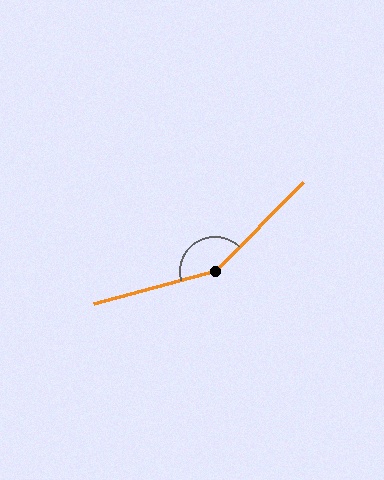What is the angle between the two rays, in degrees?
Approximately 150 degrees.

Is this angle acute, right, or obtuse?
It is obtuse.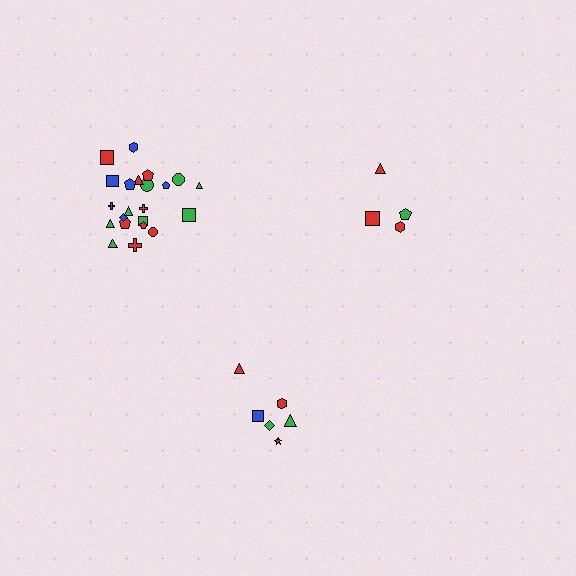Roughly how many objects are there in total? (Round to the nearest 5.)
Roughly 30 objects in total.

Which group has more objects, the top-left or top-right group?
The top-left group.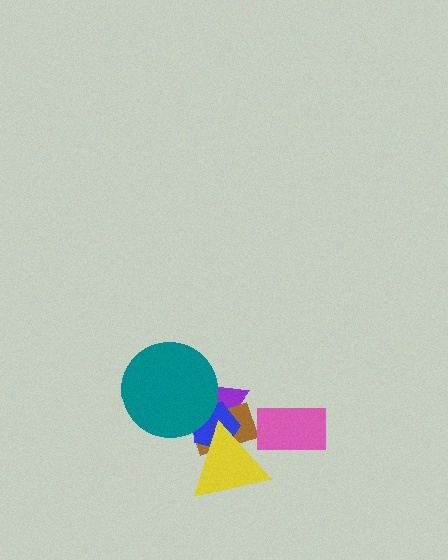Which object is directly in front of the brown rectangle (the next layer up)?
The blue pentagon is directly in front of the brown rectangle.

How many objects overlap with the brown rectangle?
4 objects overlap with the brown rectangle.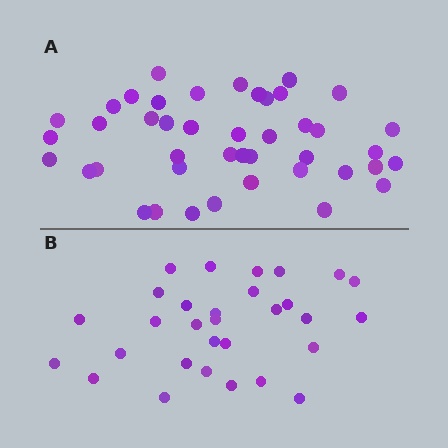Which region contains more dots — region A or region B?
Region A (the top region) has more dots.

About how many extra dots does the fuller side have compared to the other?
Region A has approximately 15 more dots than region B.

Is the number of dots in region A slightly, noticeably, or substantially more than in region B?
Region A has noticeably more, but not dramatically so. The ratio is roughly 1.4 to 1.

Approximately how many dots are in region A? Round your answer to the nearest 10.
About 40 dots. (The exact count is 43, which rounds to 40.)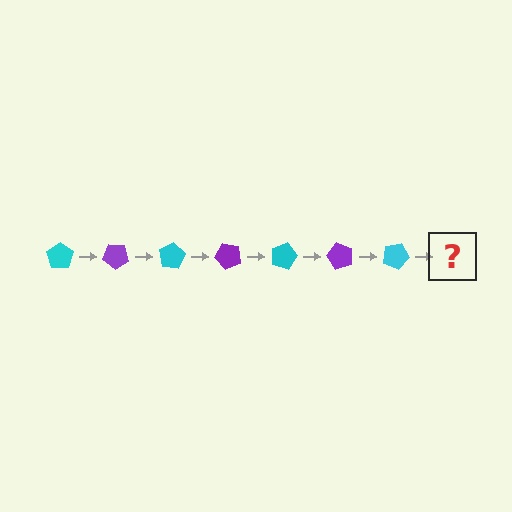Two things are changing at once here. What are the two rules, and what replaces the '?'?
The two rules are that it rotates 40 degrees each step and the color cycles through cyan and purple. The '?' should be a purple pentagon, rotated 280 degrees from the start.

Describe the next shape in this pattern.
It should be a purple pentagon, rotated 280 degrees from the start.